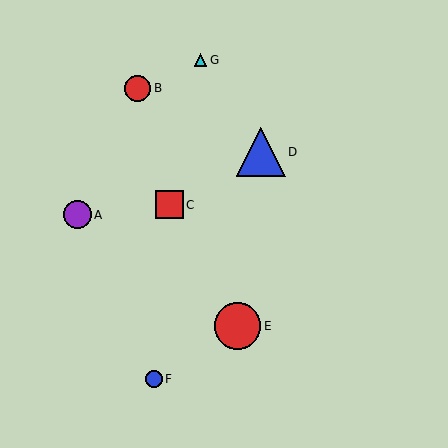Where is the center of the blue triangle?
The center of the blue triangle is at (261, 152).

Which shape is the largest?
The blue triangle (labeled D) is the largest.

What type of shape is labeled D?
Shape D is a blue triangle.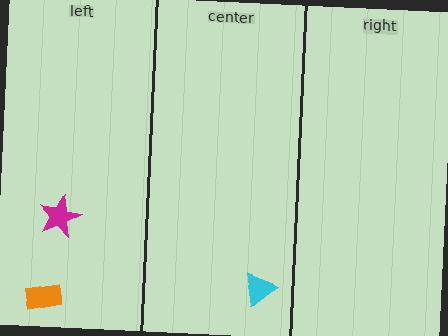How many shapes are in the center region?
1.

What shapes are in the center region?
The cyan triangle.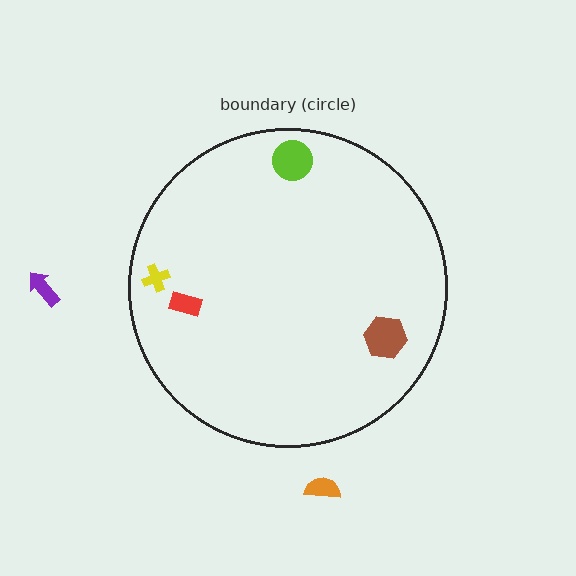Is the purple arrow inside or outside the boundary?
Outside.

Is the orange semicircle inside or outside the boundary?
Outside.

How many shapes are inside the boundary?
4 inside, 2 outside.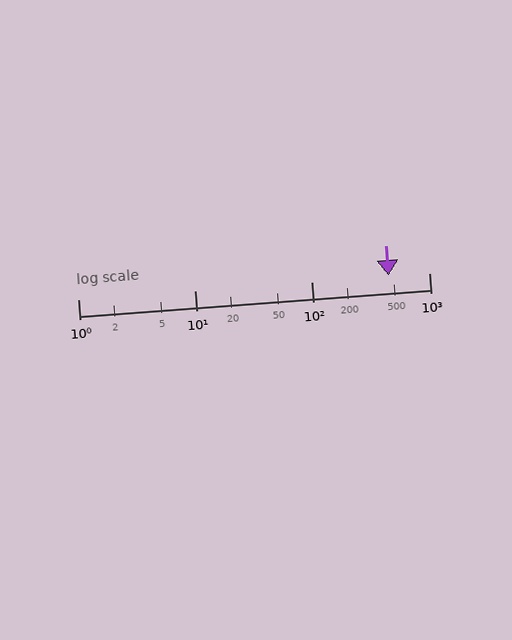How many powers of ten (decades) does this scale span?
The scale spans 3 decades, from 1 to 1000.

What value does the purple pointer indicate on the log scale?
The pointer indicates approximately 450.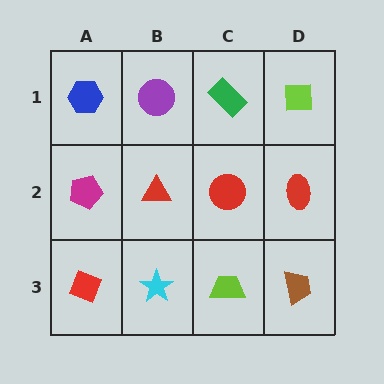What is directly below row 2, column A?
A red diamond.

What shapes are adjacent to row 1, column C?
A red circle (row 2, column C), a purple circle (row 1, column B), a lime square (row 1, column D).